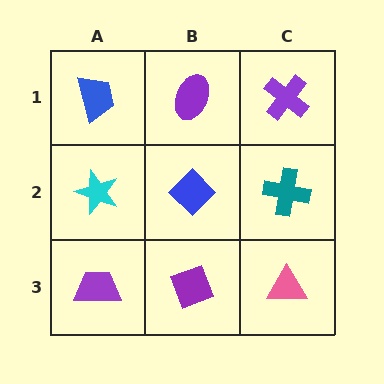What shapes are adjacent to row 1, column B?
A blue diamond (row 2, column B), a blue trapezoid (row 1, column A), a purple cross (row 1, column C).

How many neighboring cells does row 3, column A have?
2.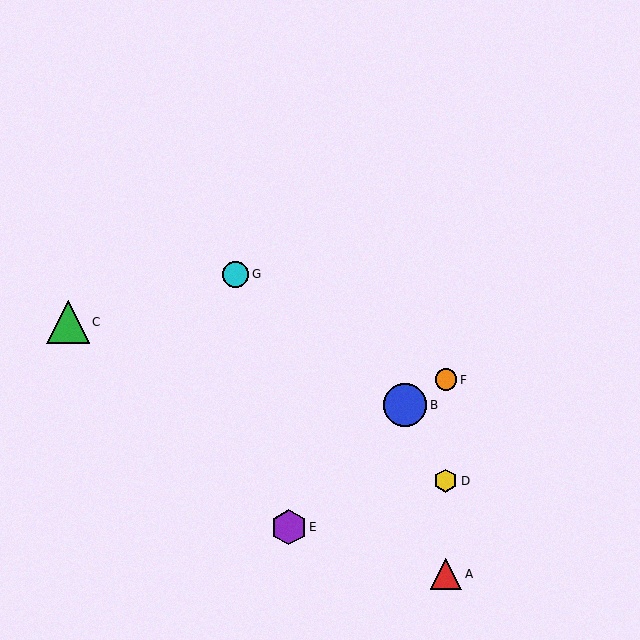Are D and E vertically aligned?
No, D is at x≈446 and E is at x≈289.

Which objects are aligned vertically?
Objects A, D, F are aligned vertically.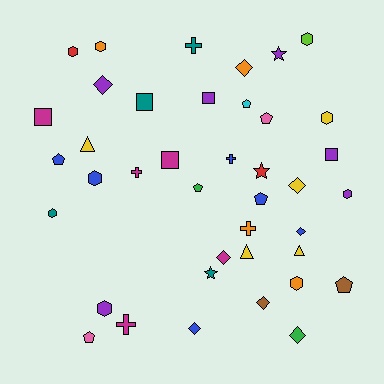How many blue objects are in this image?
There are 6 blue objects.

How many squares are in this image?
There are 5 squares.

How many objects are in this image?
There are 40 objects.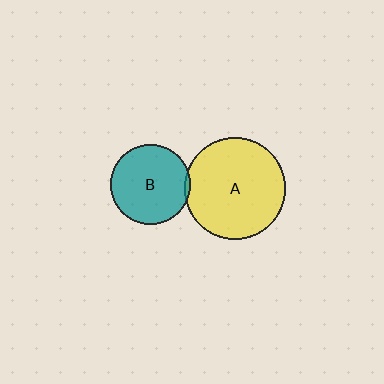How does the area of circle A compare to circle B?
Approximately 1.6 times.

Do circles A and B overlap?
Yes.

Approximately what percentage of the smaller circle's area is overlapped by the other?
Approximately 5%.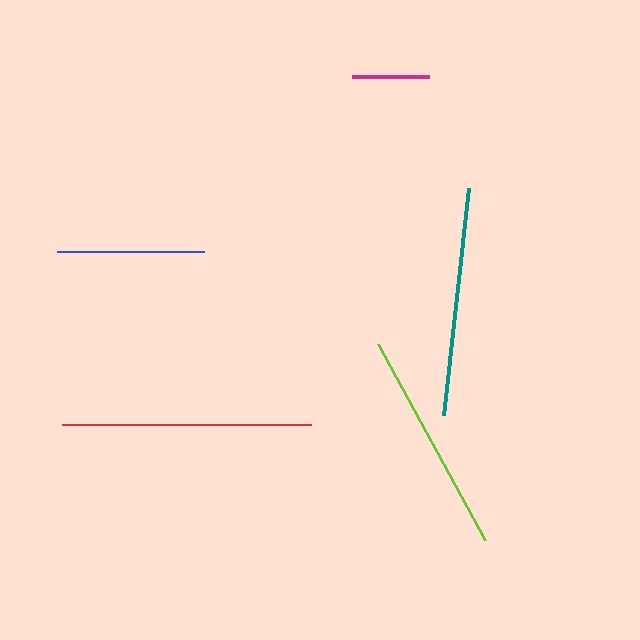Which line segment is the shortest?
The magenta line is the shortest at approximately 77 pixels.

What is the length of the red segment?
The red segment is approximately 249 pixels long.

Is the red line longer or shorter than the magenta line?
The red line is longer than the magenta line.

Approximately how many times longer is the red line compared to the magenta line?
The red line is approximately 3.2 times the length of the magenta line.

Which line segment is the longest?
The red line is the longest at approximately 249 pixels.